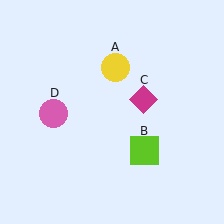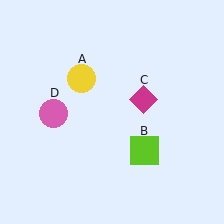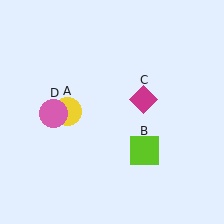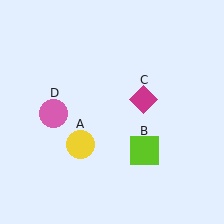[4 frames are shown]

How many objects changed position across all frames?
1 object changed position: yellow circle (object A).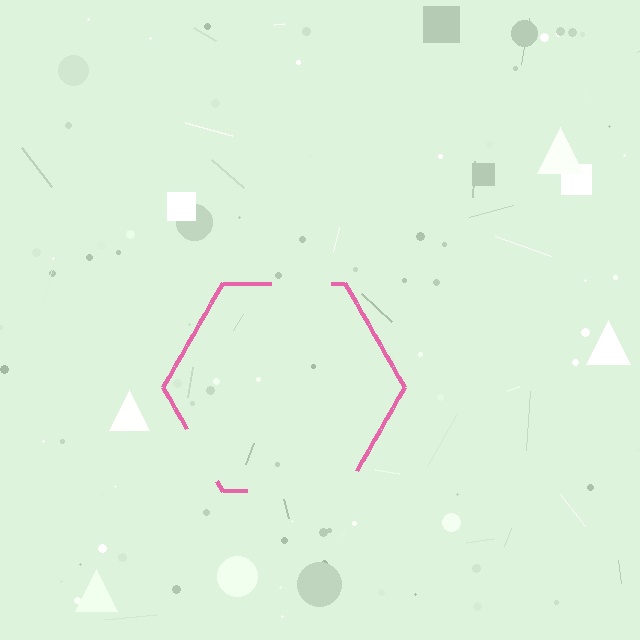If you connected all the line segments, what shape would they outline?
They would outline a hexagon.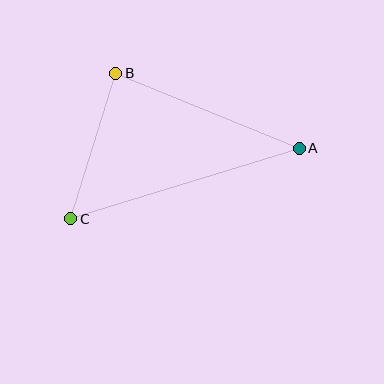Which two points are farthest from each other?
Points A and C are farthest from each other.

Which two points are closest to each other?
Points B and C are closest to each other.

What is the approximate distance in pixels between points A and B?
The distance between A and B is approximately 198 pixels.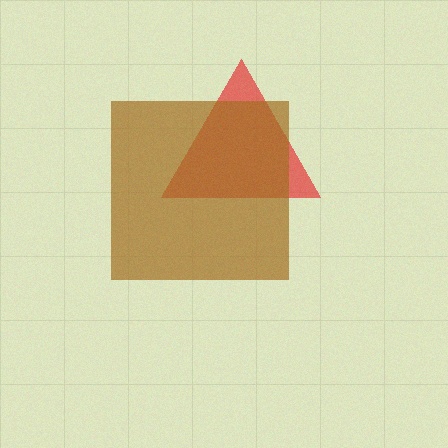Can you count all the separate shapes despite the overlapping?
Yes, there are 2 separate shapes.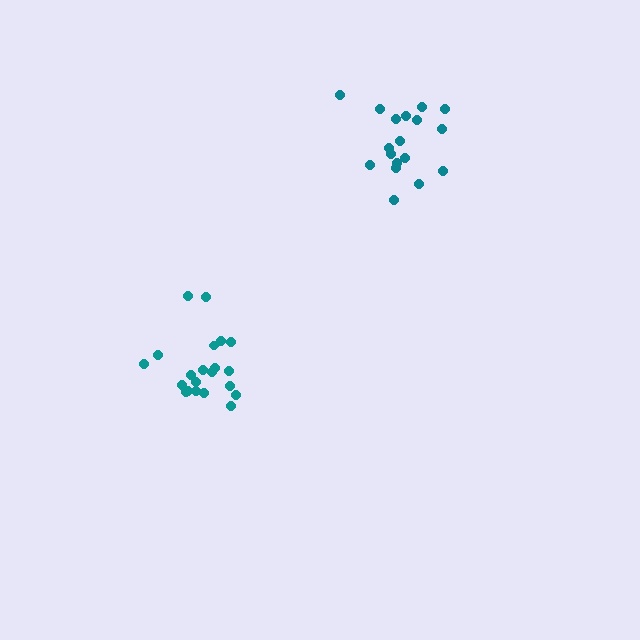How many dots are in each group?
Group 1: 21 dots, Group 2: 18 dots (39 total).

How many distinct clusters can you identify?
There are 2 distinct clusters.